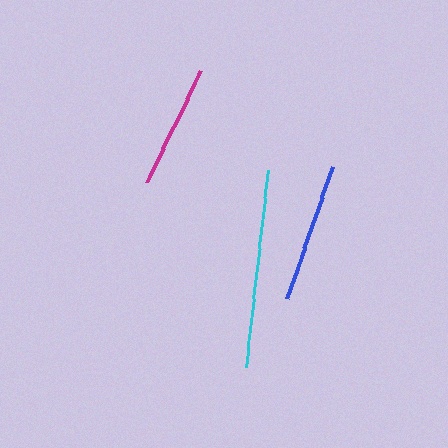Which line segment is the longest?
The cyan line is the longest at approximately 198 pixels.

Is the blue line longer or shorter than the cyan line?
The cyan line is longer than the blue line.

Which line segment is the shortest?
The magenta line is the shortest at approximately 124 pixels.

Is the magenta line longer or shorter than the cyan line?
The cyan line is longer than the magenta line.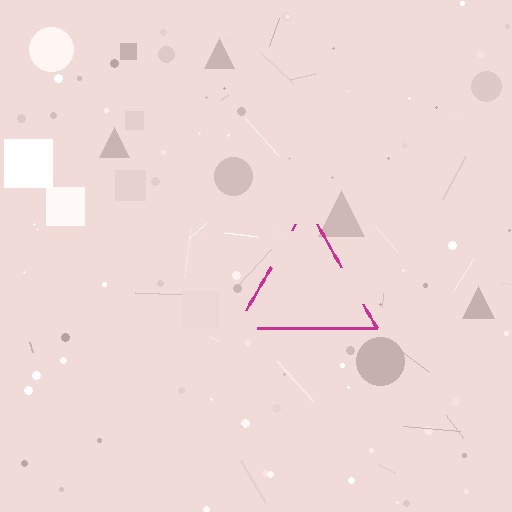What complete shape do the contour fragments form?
The contour fragments form a triangle.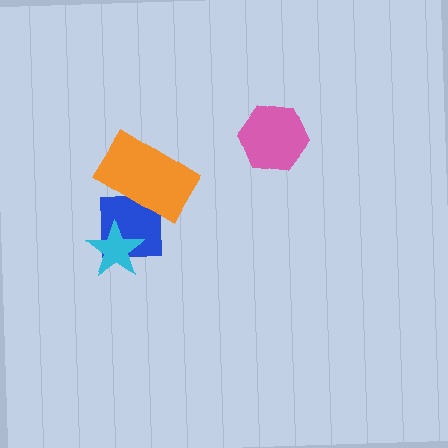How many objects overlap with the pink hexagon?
0 objects overlap with the pink hexagon.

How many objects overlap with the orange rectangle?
1 object overlaps with the orange rectangle.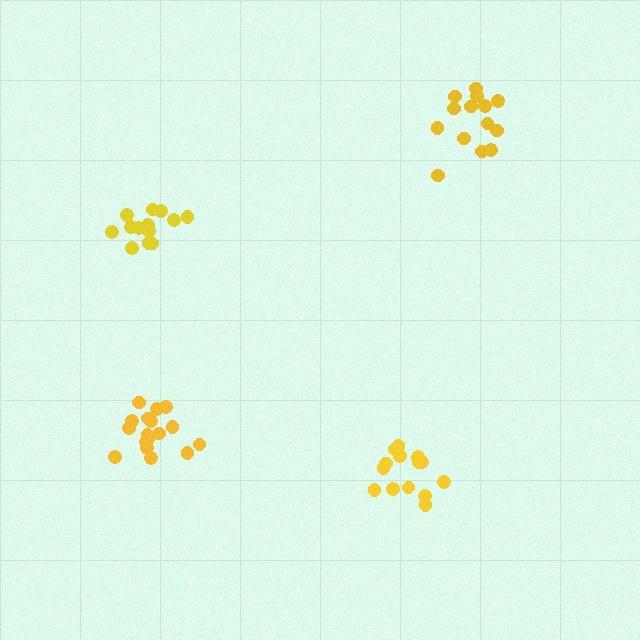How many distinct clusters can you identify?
There are 4 distinct clusters.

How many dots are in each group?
Group 1: 14 dots, Group 2: 15 dots, Group 3: 17 dots, Group 4: 13 dots (59 total).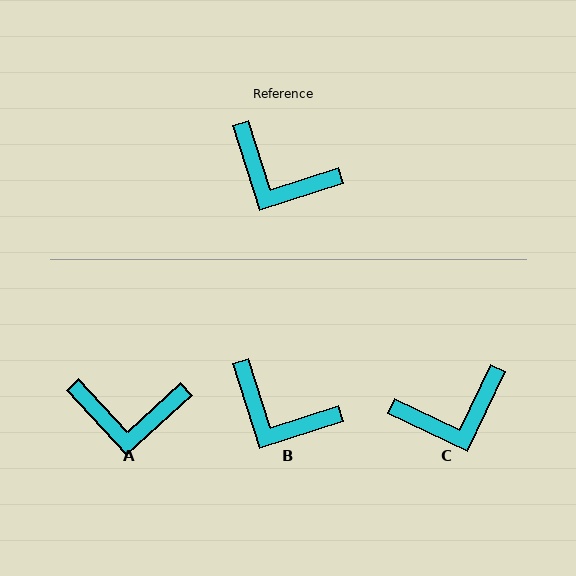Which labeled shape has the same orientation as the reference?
B.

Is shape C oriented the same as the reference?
No, it is off by about 47 degrees.